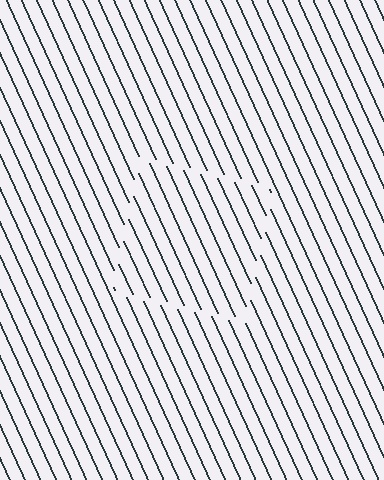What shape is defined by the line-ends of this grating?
An illusory square. The interior of the shape contains the same grating, shifted by half a period — the contour is defined by the phase discontinuity where line-ends from the inner and outer gratings abut.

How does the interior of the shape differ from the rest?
The interior of the shape contains the same grating, shifted by half a period — the contour is defined by the phase discontinuity where line-ends from the inner and outer gratings abut.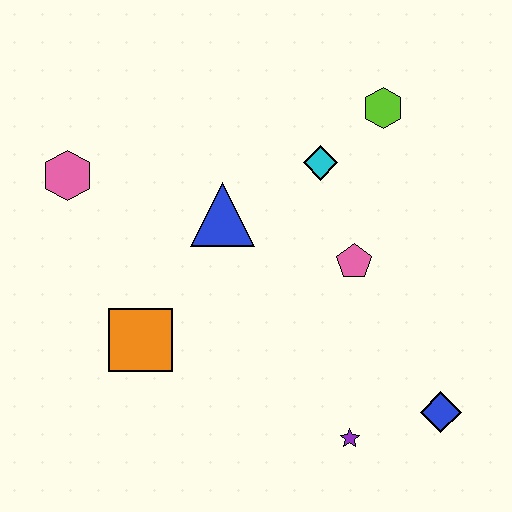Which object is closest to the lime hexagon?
The cyan diamond is closest to the lime hexagon.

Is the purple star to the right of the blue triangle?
Yes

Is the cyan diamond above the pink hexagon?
Yes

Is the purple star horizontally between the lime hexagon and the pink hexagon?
Yes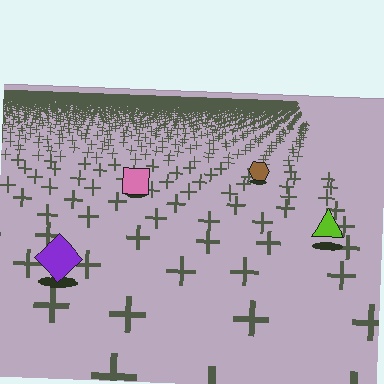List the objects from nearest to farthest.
From nearest to farthest: the purple diamond, the lime triangle, the pink square, the brown hexagon.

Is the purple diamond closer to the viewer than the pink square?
Yes. The purple diamond is closer — you can tell from the texture gradient: the ground texture is coarser near it.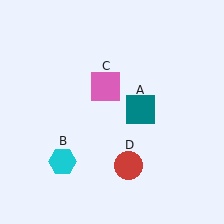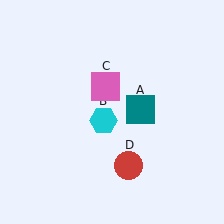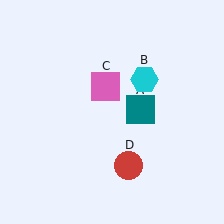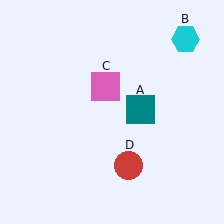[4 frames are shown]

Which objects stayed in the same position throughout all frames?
Teal square (object A) and pink square (object C) and red circle (object D) remained stationary.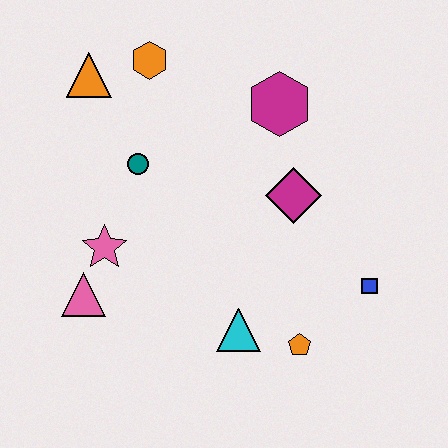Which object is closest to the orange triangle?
The orange hexagon is closest to the orange triangle.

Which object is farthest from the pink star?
The blue square is farthest from the pink star.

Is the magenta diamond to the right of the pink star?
Yes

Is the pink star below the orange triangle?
Yes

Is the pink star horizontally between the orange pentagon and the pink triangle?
Yes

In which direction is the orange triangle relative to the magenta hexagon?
The orange triangle is to the left of the magenta hexagon.